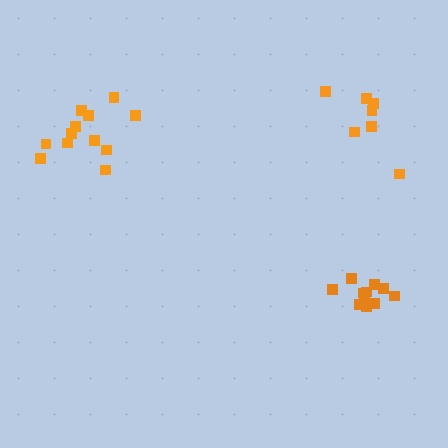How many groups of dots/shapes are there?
There are 3 groups.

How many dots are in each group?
Group 1: 7 dots, Group 2: 12 dots, Group 3: 12 dots (31 total).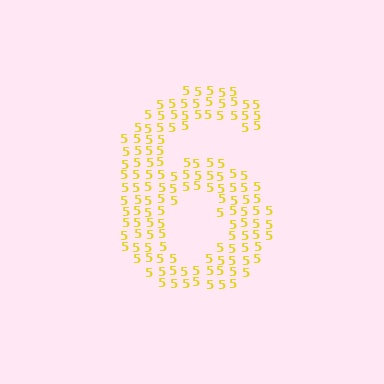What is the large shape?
The large shape is the digit 6.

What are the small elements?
The small elements are digit 5's.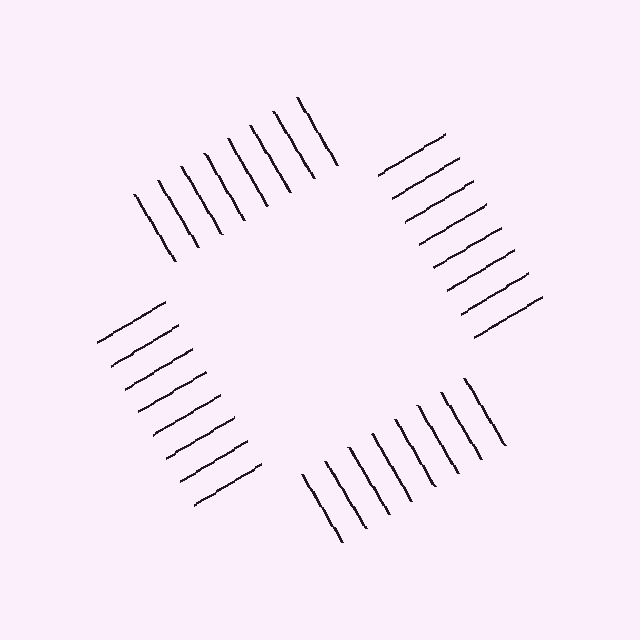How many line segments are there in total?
32 — 8 along each of the 4 edges.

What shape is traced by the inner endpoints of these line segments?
An illusory square — the line segments terminate on its edges but no continuous stroke is drawn.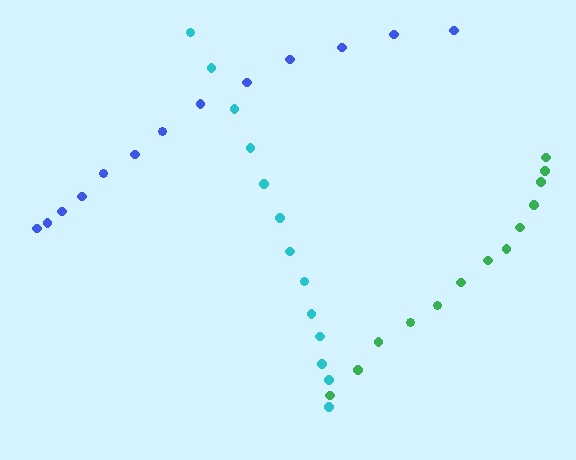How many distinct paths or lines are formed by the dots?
There are 3 distinct paths.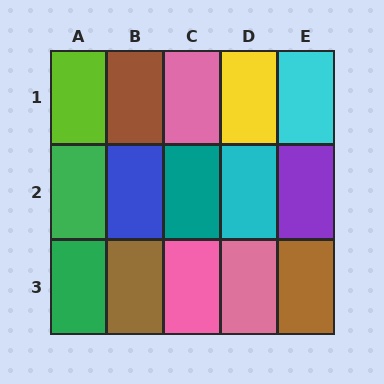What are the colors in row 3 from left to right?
Green, brown, pink, pink, brown.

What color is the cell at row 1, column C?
Pink.